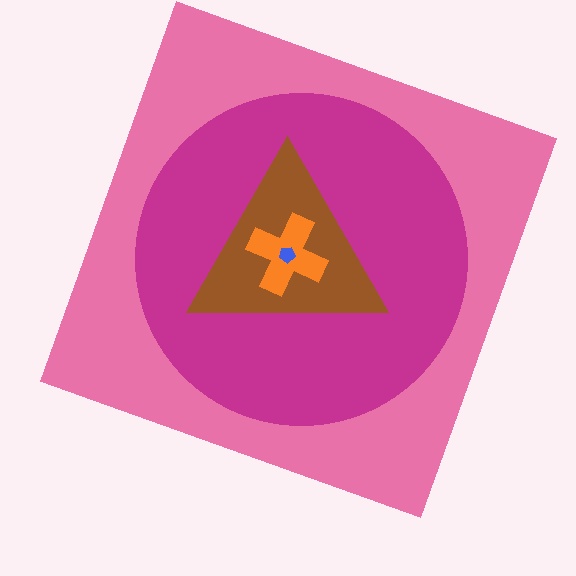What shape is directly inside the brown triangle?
The orange cross.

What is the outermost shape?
The pink square.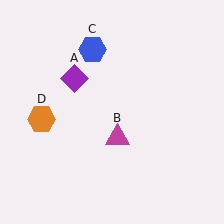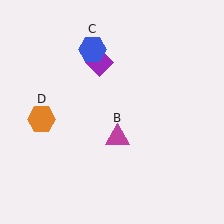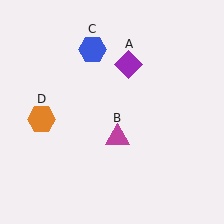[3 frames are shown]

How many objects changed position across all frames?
1 object changed position: purple diamond (object A).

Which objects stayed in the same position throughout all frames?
Magenta triangle (object B) and blue hexagon (object C) and orange hexagon (object D) remained stationary.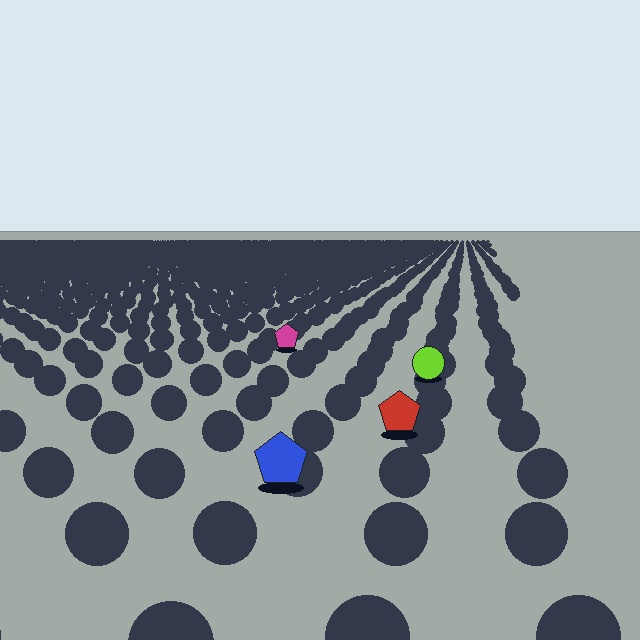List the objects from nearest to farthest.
From nearest to farthest: the blue pentagon, the red pentagon, the lime circle, the magenta pentagon.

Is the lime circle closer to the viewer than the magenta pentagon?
Yes. The lime circle is closer — you can tell from the texture gradient: the ground texture is coarser near it.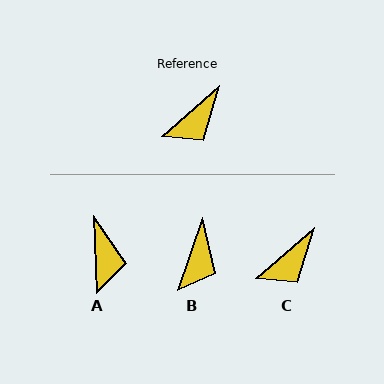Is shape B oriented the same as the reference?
No, it is off by about 30 degrees.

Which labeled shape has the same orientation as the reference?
C.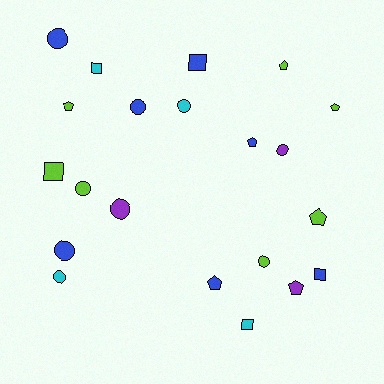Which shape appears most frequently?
Circle, with 9 objects.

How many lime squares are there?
There is 1 lime square.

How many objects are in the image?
There are 21 objects.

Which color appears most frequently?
Blue, with 7 objects.